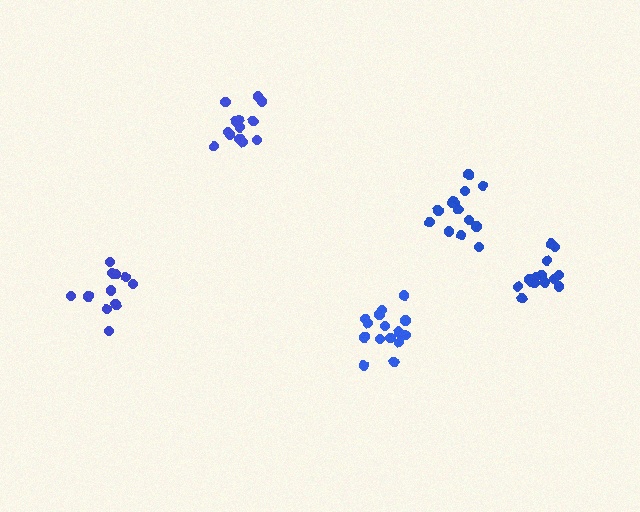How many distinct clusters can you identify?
There are 5 distinct clusters.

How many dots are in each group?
Group 1: 16 dots, Group 2: 14 dots, Group 3: 11 dots, Group 4: 14 dots, Group 5: 13 dots (68 total).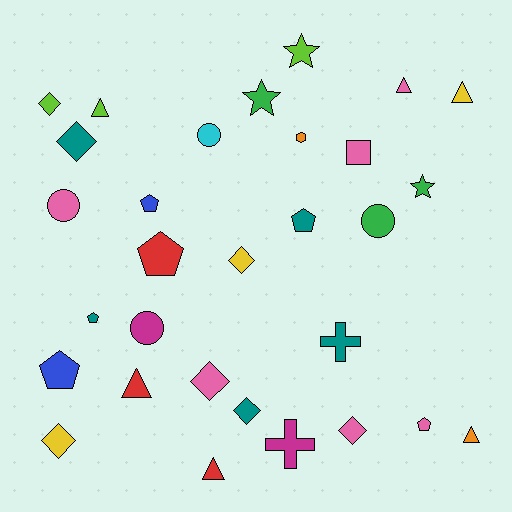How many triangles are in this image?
There are 6 triangles.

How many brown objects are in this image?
There are no brown objects.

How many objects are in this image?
There are 30 objects.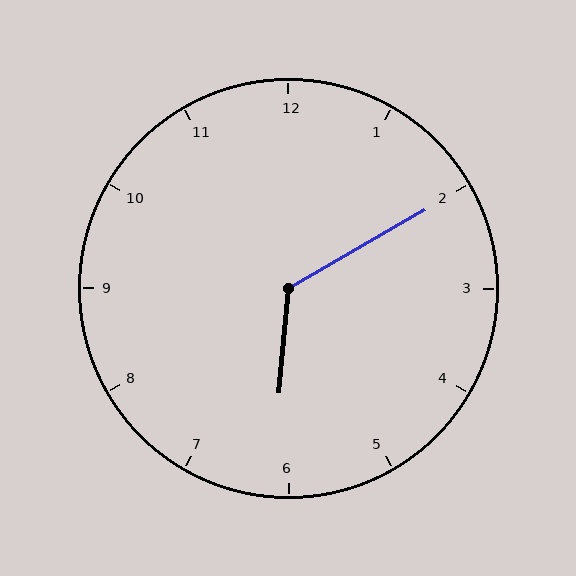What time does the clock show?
6:10.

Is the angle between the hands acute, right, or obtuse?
It is obtuse.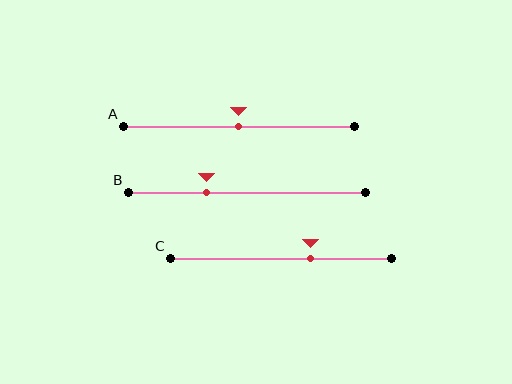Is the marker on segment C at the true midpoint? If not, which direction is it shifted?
No, the marker on segment C is shifted to the right by about 13% of the segment length.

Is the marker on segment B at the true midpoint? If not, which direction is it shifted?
No, the marker on segment B is shifted to the left by about 17% of the segment length.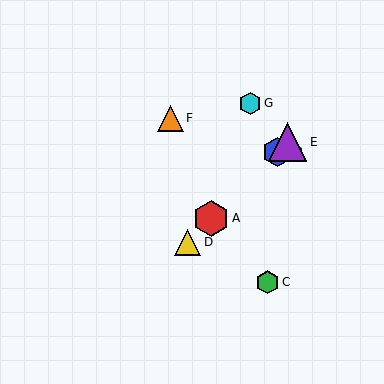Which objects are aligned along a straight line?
Objects A, B, D, E are aligned along a straight line.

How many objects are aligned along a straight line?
4 objects (A, B, D, E) are aligned along a straight line.